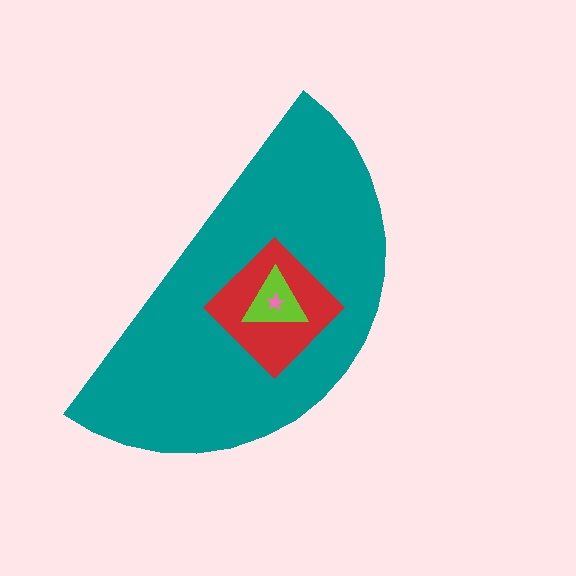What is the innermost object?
The pink star.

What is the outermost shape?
The teal semicircle.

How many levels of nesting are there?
4.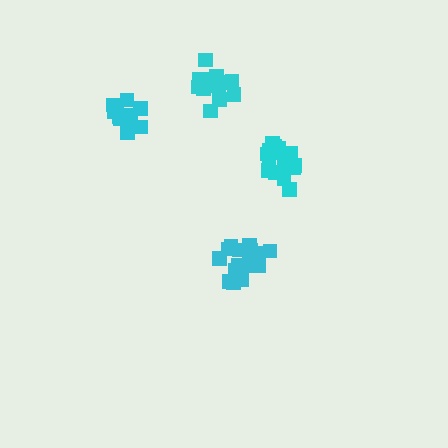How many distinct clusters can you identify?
There are 4 distinct clusters.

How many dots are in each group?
Group 1: 19 dots, Group 2: 13 dots, Group 3: 18 dots, Group 4: 13 dots (63 total).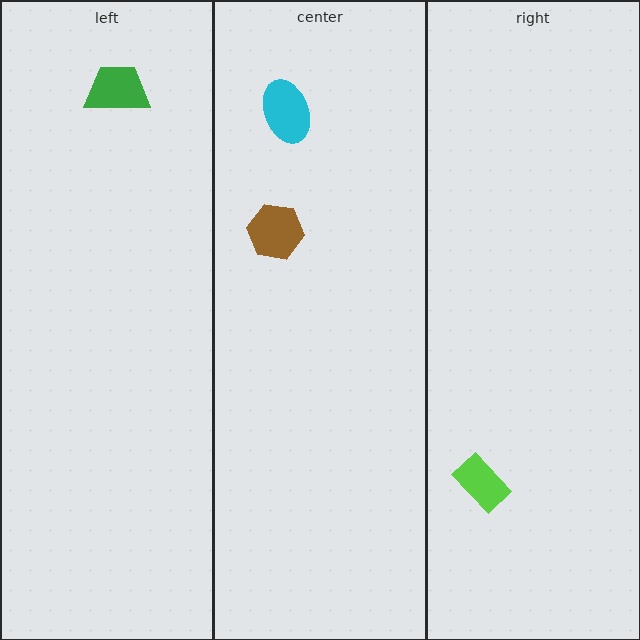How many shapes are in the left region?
1.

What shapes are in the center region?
The cyan ellipse, the brown hexagon.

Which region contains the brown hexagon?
The center region.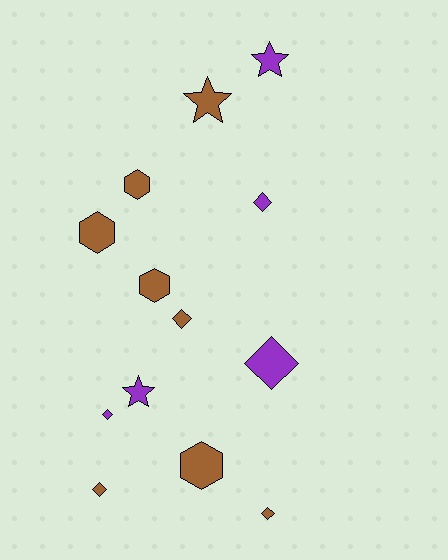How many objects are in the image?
There are 13 objects.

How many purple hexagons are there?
There are no purple hexagons.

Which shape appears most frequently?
Diamond, with 6 objects.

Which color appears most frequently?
Brown, with 8 objects.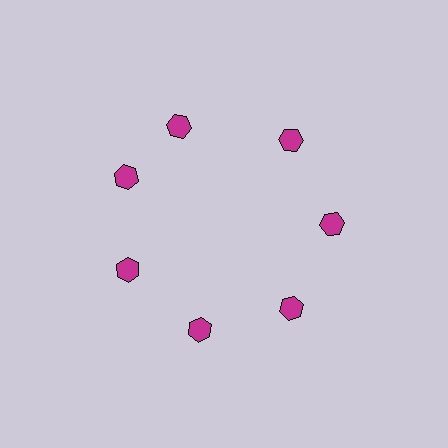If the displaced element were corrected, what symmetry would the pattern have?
It would have 7-fold rotational symmetry — the pattern would map onto itself every 51 degrees.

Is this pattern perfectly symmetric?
No. The 7 magenta hexagons are arranged in a ring, but one element near the 12 o'clock position is rotated out of alignment along the ring, breaking the 7-fold rotational symmetry.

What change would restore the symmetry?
The symmetry would be restored by rotating it back into even spacing with its neighbors so that all 7 hexagons sit at equal angles and equal distance from the center.